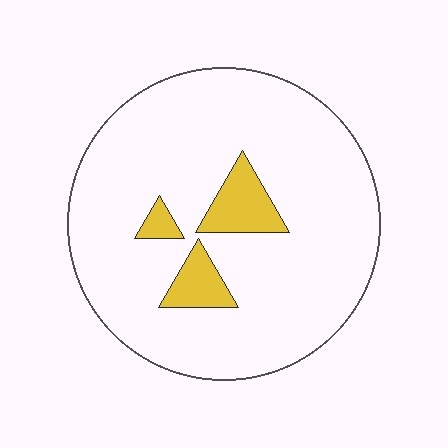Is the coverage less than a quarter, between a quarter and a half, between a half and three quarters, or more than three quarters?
Less than a quarter.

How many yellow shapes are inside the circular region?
3.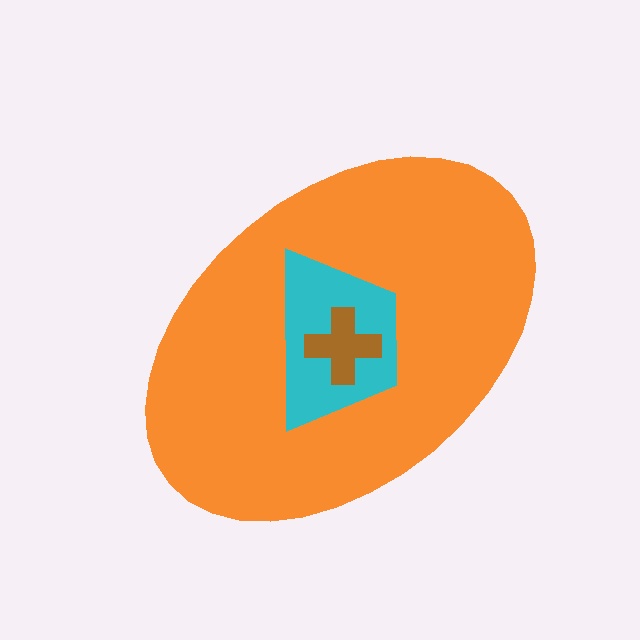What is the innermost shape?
The brown cross.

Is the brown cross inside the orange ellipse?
Yes.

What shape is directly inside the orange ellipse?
The cyan trapezoid.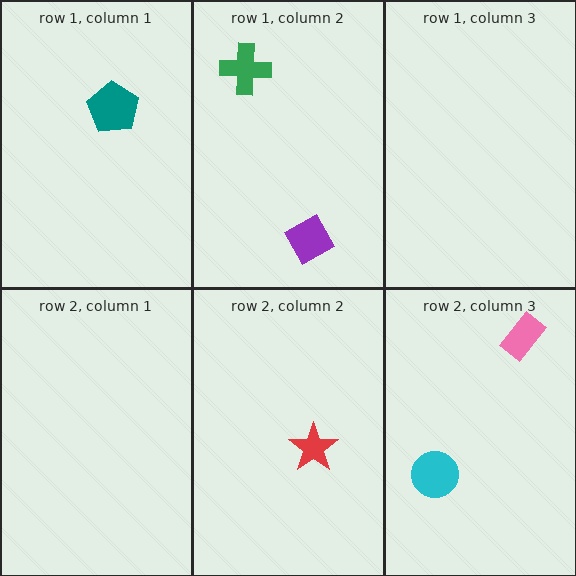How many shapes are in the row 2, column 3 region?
2.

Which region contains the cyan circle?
The row 2, column 3 region.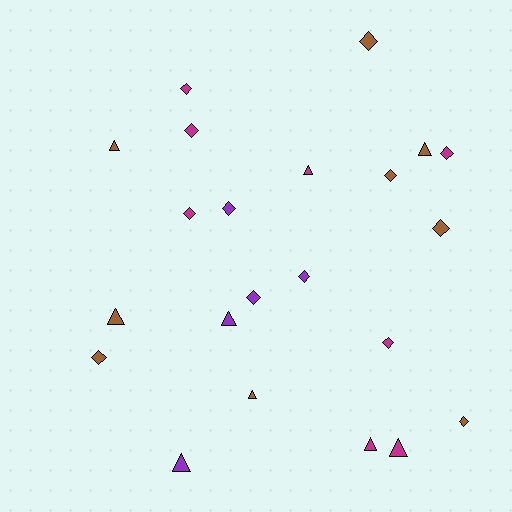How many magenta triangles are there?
There are 3 magenta triangles.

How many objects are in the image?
There are 22 objects.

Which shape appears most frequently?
Diamond, with 13 objects.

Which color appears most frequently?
Brown, with 9 objects.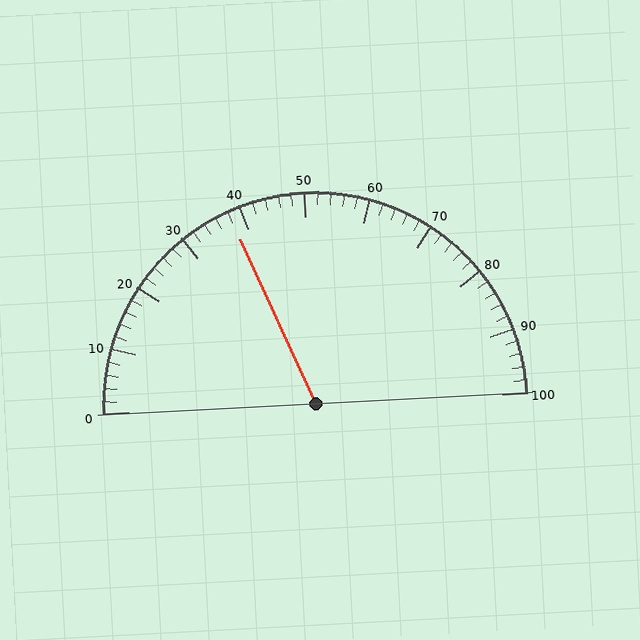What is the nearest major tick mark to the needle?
The nearest major tick mark is 40.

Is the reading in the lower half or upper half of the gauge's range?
The reading is in the lower half of the range (0 to 100).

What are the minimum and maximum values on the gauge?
The gauge ranges from 0 to 100.